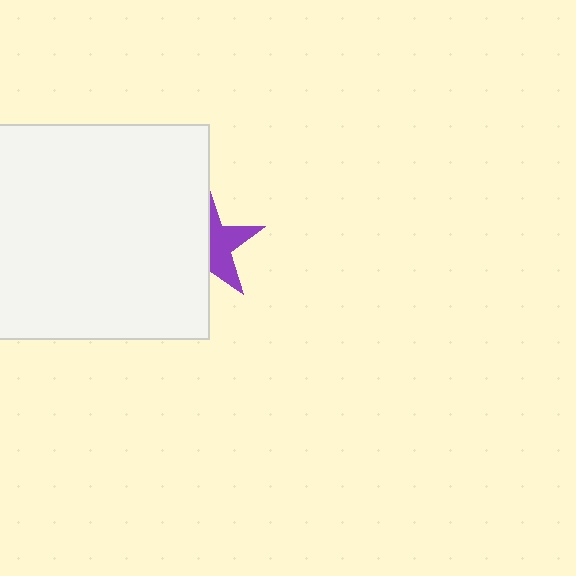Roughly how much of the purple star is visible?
About half of it is visible (roughly 45%).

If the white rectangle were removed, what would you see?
You would see the complete purple star.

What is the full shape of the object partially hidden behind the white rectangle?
The partially hidden object is a purple star.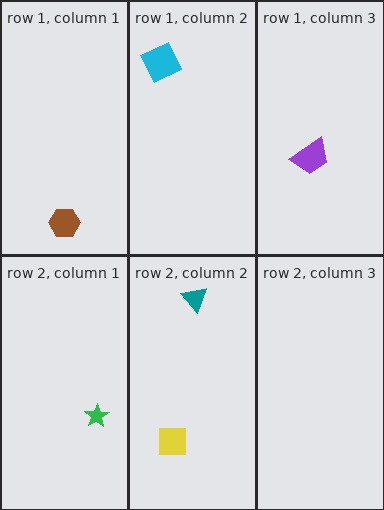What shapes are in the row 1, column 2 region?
The cyan diamond.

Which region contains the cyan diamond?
The row 1, column 2 region.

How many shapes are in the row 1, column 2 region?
1.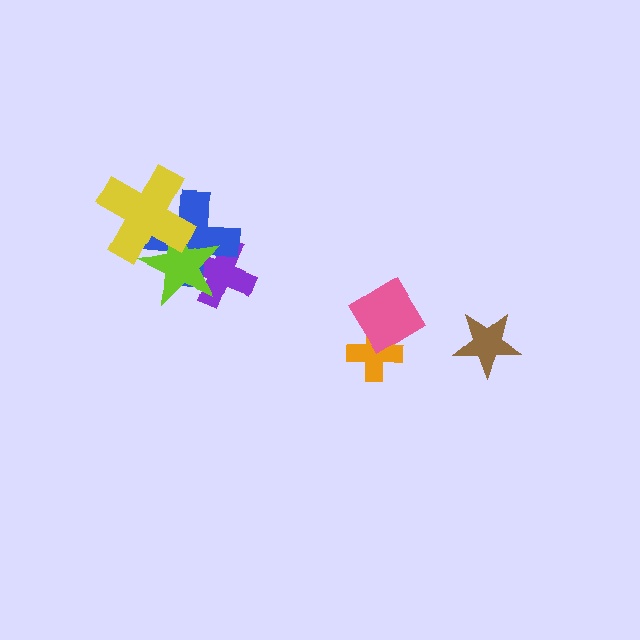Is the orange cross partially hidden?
Yes, it is partially covered by another shape.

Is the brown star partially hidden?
No, no other shape covers it.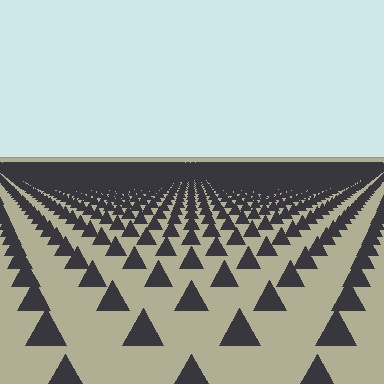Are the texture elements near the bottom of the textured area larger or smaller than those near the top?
Larger. Near the bottom, elements are closer to the viewer and appear at a bigger on-screen size.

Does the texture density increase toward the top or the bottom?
Density increases toward the top.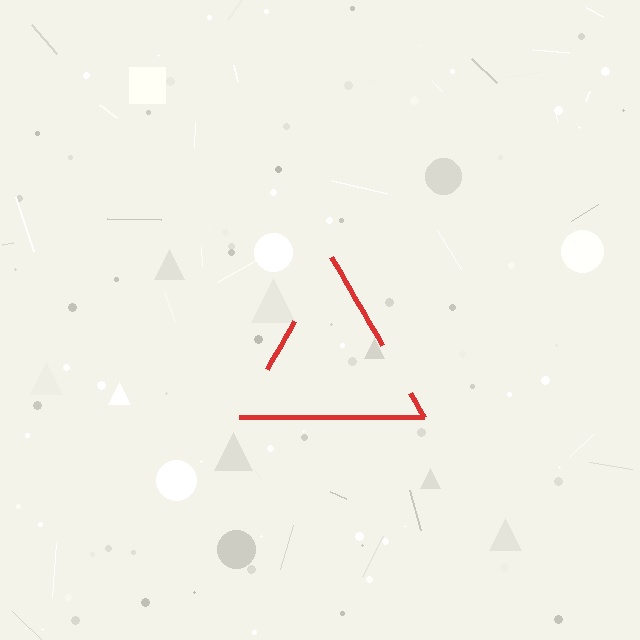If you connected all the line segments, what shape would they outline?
They would outline a triangle.